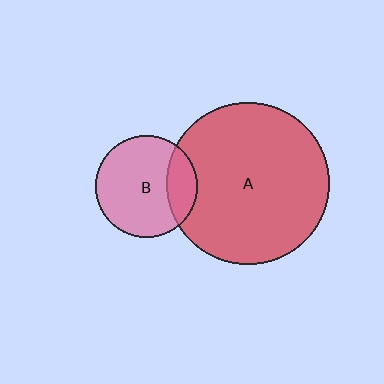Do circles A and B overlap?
Yes.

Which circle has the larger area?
Circle A (red).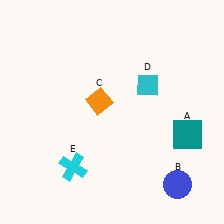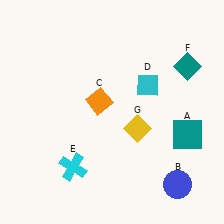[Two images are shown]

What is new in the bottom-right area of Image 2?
A yellow diamond (G) was added in the bottom-right area of Image 2.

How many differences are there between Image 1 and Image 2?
There are 2 differences between the two images.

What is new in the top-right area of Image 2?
A teal diamond (F) was added in the top-right area of Image 2.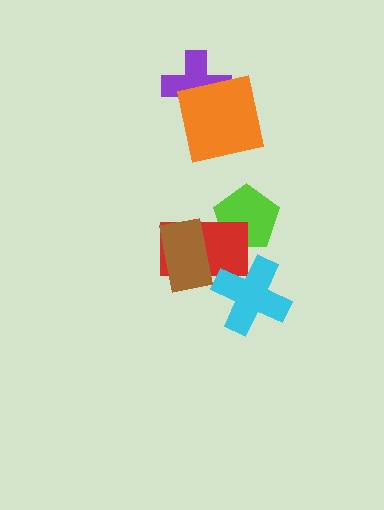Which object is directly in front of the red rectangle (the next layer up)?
The cyan cross is directly in front of the red rectangle.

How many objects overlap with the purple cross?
1 object overlaps with the purple cross.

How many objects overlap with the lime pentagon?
1 object overlaps with the lime pentagon.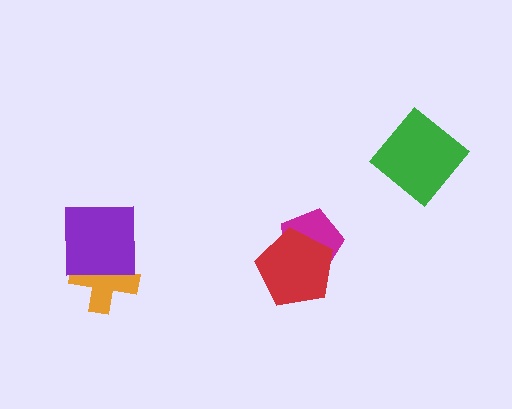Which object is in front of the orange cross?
The purple square is in front of the orange cross.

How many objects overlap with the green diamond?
0 objects overlap with the green diamond.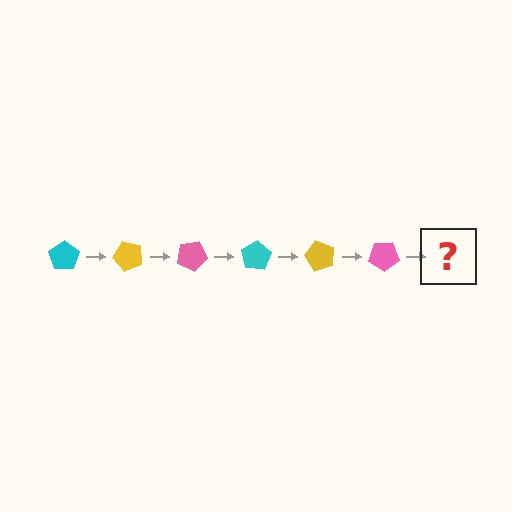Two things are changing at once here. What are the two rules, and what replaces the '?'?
The two rules are that it rotates 50 degrees each step and the color cycles through cyan, yellow, and pink. The '?' should be a cyan pentagon, rotated 300 degrees from the start.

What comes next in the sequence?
The next element should be a cyan pentagon, rotated 300 degrees from the start.